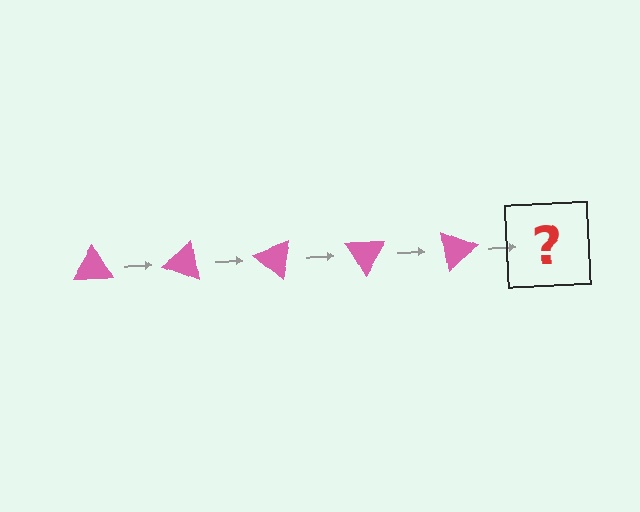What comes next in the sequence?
The next element should be a pink triangle rotated 100 degrees.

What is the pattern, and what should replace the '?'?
The pattern is that the triangle rotates 20 degrees each step. The '?' should be a pink triangle rotated 100 degrees.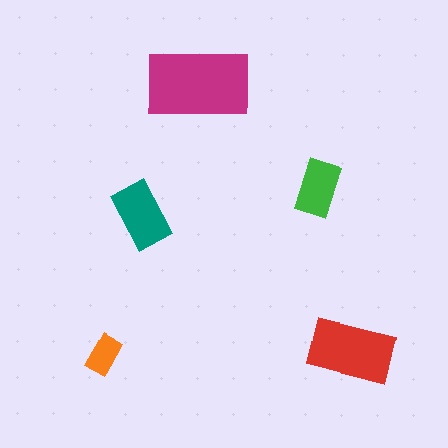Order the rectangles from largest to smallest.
the magenta one, the red one, the teal one, the green one, the orange one.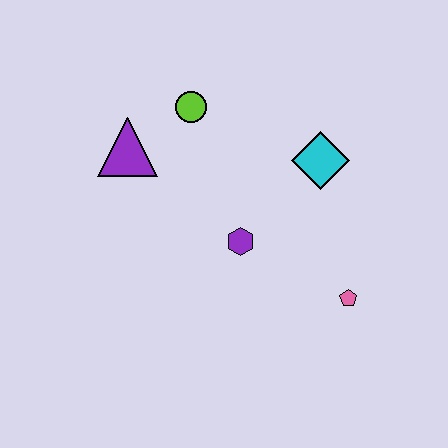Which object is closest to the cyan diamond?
The purple hexagon is closest to the cyan diamond.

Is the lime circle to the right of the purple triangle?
Yes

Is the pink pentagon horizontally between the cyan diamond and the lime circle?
No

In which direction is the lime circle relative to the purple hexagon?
The lime circle is above the purple hexagon.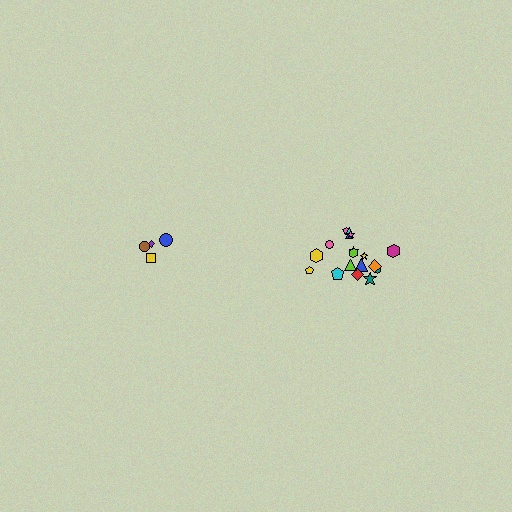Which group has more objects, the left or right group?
The right group.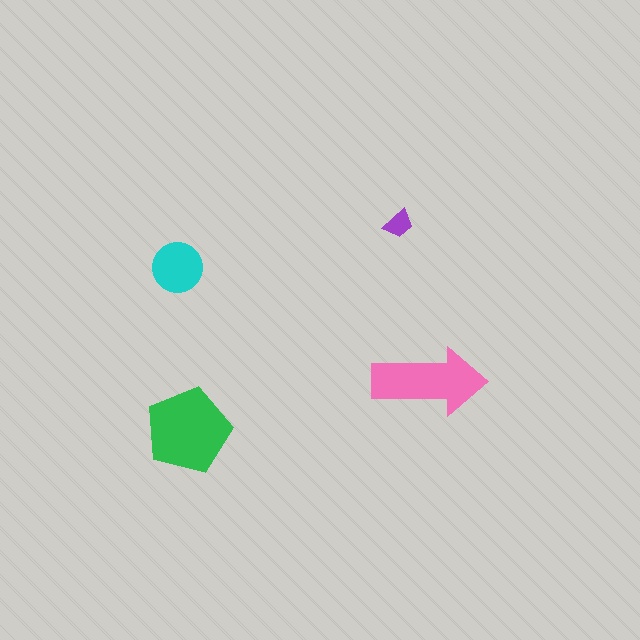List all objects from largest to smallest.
The green pentagon, the pink arrow, the cyan circle, the purple trapezoid.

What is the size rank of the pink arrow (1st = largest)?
2nd.